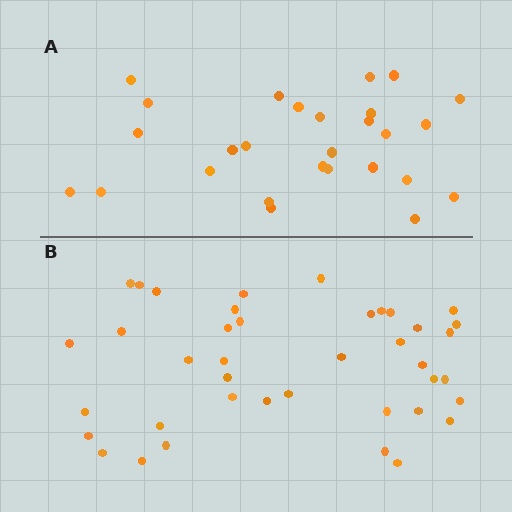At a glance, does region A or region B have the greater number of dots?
Region B (the bottom region) has more dots.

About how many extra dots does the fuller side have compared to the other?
Region B has approximately 15 more dots than region A.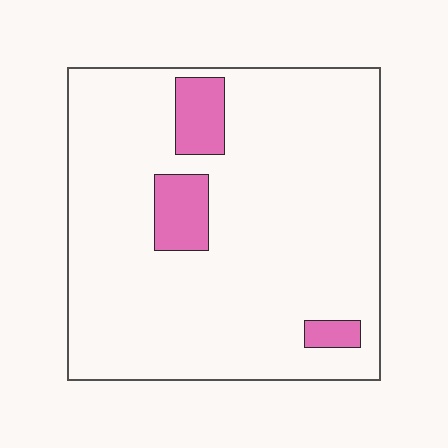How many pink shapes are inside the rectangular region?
3.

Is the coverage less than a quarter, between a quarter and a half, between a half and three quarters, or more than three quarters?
Less than a quarter.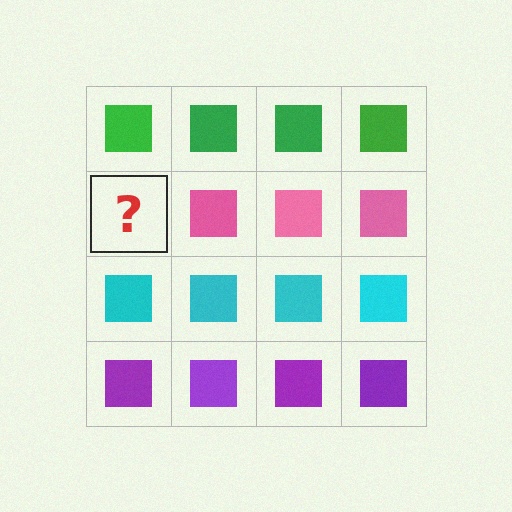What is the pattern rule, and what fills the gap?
The rule is that each row has a consistent color. The gap should be filled with a pink square.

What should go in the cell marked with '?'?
The missing cell should contain a pink square.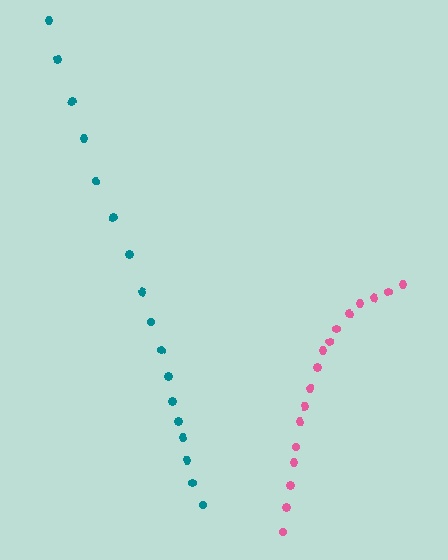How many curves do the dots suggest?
There are 2 distinct paths.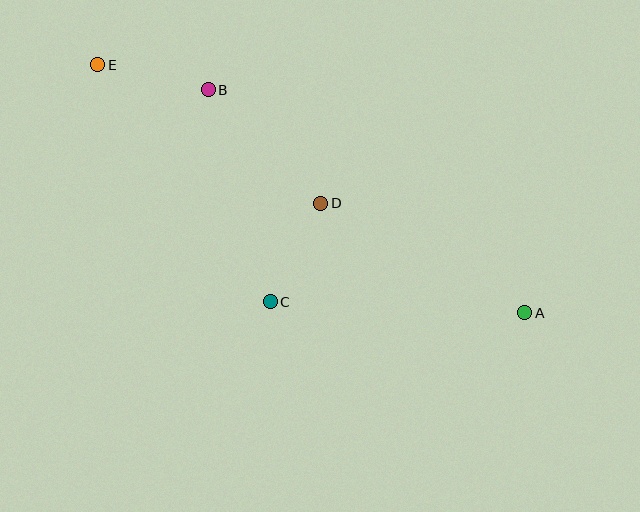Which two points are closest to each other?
Points C and D are closest to each other.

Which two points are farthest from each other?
Points A and E are farthest from each other.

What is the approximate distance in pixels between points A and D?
The distance between A and D is approximately 231 pixels.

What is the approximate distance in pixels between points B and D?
The distance between B and D is approximately 160 pixels.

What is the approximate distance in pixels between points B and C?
The distance between B and C is approximately 220 pixels.